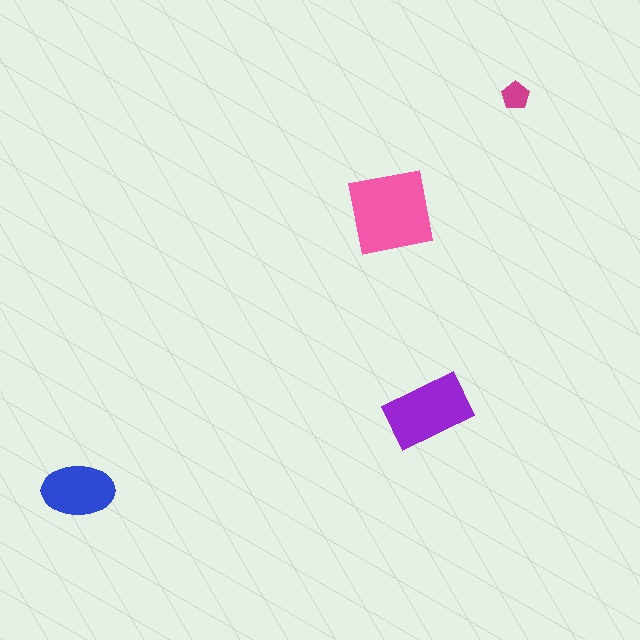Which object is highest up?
The magenta pentagon is topmost.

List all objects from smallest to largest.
The magenta pentagon, the blue ellipse, the purple rectangle, the pink square.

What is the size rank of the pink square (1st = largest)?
1st.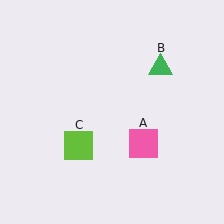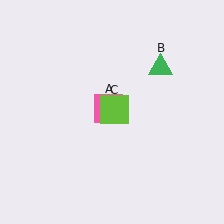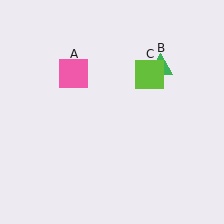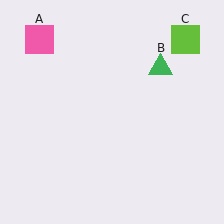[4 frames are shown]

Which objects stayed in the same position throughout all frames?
Green triangle (object B) remained stationary.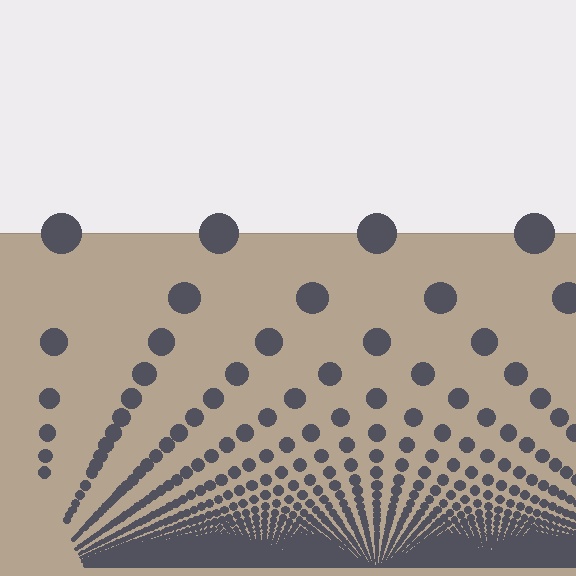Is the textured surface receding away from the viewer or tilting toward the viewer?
The surface appears to tilt toward the viewer. Texture elements get larger and sparser toward the top.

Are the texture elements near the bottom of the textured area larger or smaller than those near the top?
Smaller. The gradient is inverted — elements near the bottom are smaller and denser.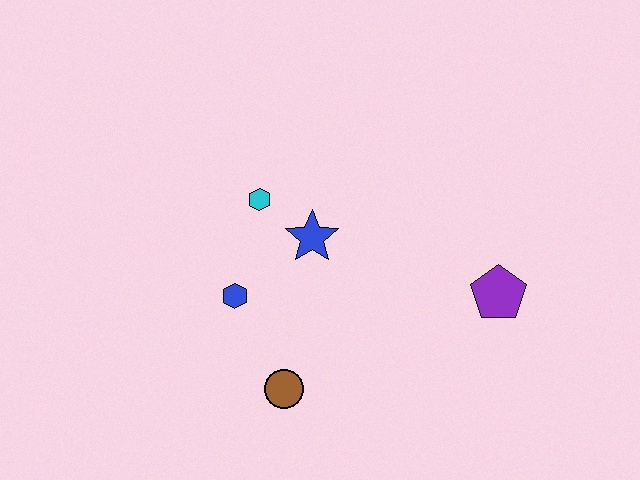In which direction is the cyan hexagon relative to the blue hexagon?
The cyan hexagon is above the blue hexagon.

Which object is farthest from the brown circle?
The purple pentagon is farthest from the brown circle.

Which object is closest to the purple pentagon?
The blue star is closest to the purple pentagon.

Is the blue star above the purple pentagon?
Yes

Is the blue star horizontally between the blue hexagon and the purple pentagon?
Yes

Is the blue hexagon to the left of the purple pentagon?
Yes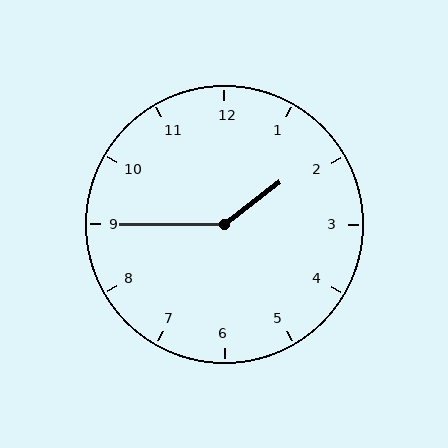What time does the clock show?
1:45.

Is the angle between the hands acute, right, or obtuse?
It is obtuse.